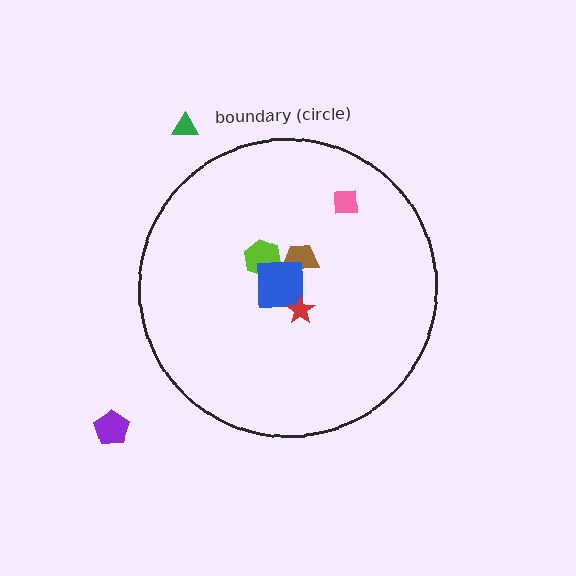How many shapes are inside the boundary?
5 inside, 2 outside.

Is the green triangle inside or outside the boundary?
Outside.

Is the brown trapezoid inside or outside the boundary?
Inside.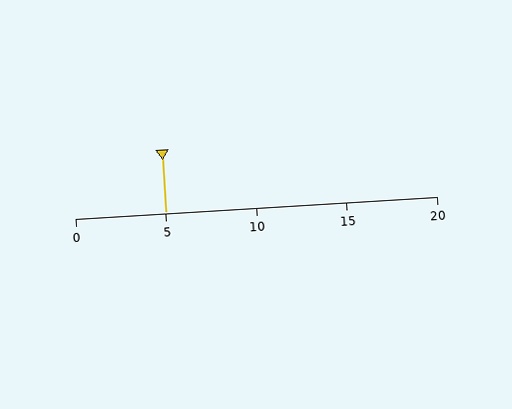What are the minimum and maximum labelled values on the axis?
The axis runs from 0 to 20.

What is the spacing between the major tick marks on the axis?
The major ticks are spaced 5 apart.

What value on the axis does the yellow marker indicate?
The marker indicates approximately 5.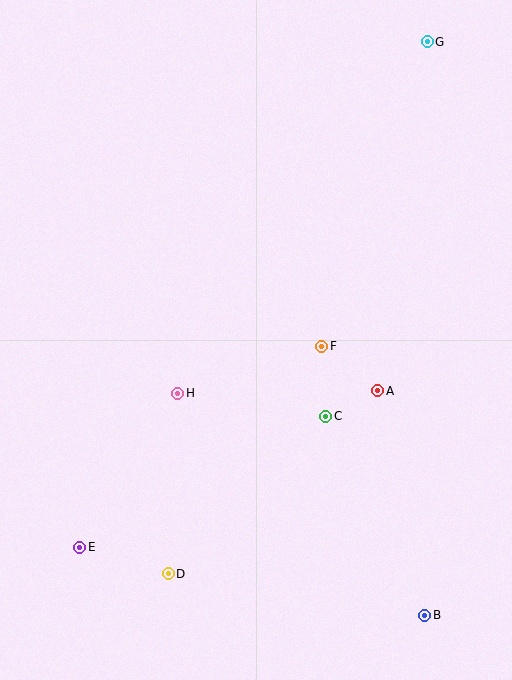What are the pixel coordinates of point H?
Point H is at (178, 393).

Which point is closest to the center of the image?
Point F at (322, 346) is closest to the center.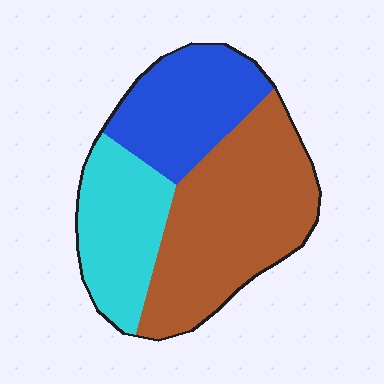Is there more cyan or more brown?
Brown.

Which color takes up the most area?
Brown, at roughly 50%.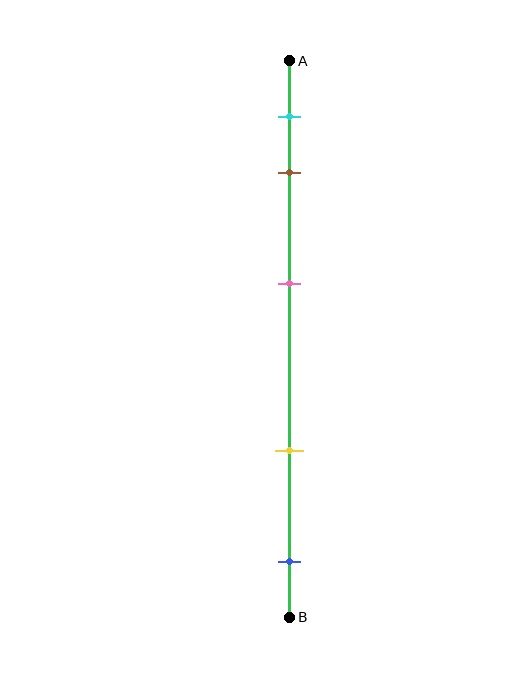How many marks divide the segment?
There are 5 marks dividing the segment.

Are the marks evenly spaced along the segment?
No, the marks are not evenly spaced.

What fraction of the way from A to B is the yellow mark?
The yellow mark is approximately 70% (0.7) of the way from A to B.